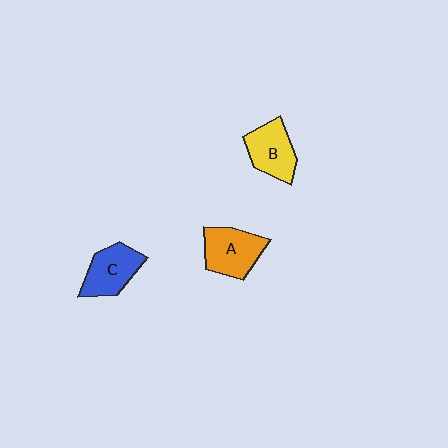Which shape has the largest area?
Shape A (orange).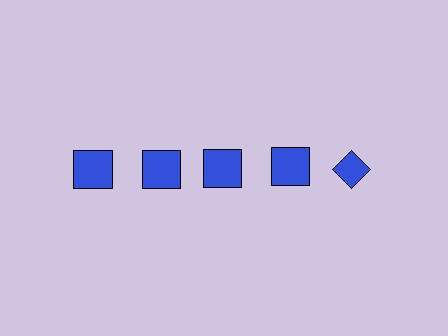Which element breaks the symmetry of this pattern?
The blue diamond in the top row, rightmost column breaks the symmetry. All other shapes are blue squares.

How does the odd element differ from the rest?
It has a different shape: diamond instead of square.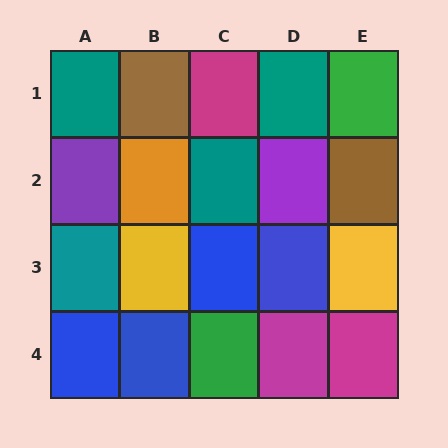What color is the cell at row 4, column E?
Magenta.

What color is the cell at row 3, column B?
Yellow.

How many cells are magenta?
3 cells are magenta.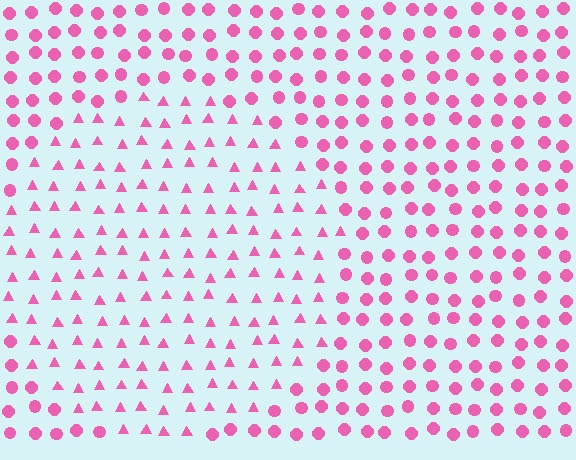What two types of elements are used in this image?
The image uses triangles inside the circle region and circles outside it.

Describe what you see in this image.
The image is filled with small pink elements arranged in a uniform grid. A circle-shaped region contains triangles, while the surrounding area contains circles. The boundary is defined purely by the change in element shape.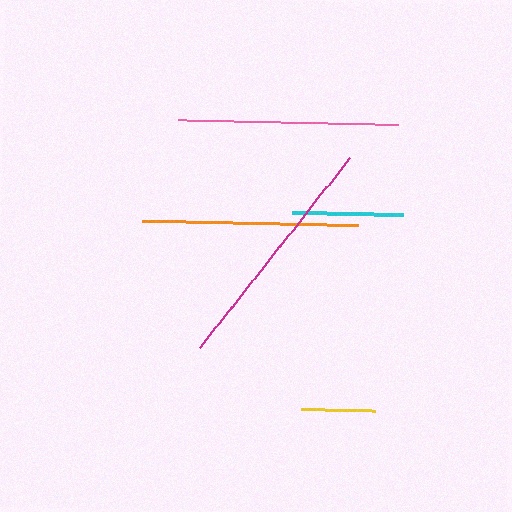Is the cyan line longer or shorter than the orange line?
The orange line is longer than the cyan line.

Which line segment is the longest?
The magenta line is the longest at approximately 242 pixels.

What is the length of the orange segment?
The orange segment is approximately 216 pixels long.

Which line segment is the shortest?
The yellow line is the shortest at approximately 74 pixels.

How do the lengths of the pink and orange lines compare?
The pink and orange lines are approximately the same length.